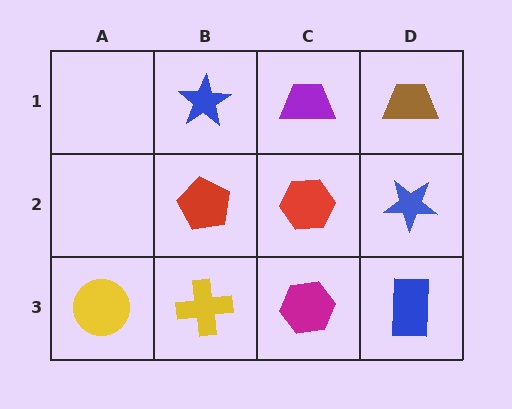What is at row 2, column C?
A red hexagon.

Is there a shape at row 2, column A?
No, that cell is empty.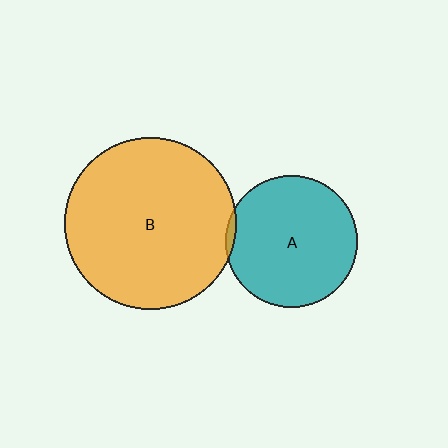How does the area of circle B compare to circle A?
Approximately 1.7 times.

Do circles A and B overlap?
Yes.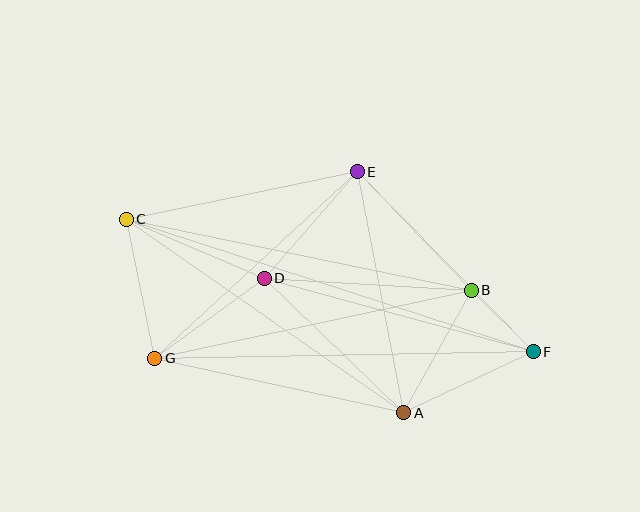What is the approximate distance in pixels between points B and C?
The distance between B and C is approximately 352 pixels.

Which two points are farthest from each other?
Points C and F are farthest from each other.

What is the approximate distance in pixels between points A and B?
The distance between A and B is approximately 140 pixels.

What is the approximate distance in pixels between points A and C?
The distance between A and C is approximately 339 pixels.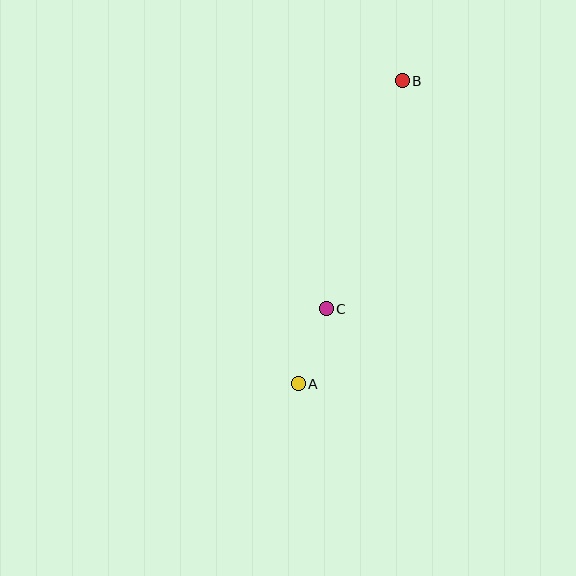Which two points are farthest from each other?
Points A and B are farthest from each other.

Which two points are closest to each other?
Points A and C are closest to each other.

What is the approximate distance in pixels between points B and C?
The distance between B and C is approximately 240 pixels.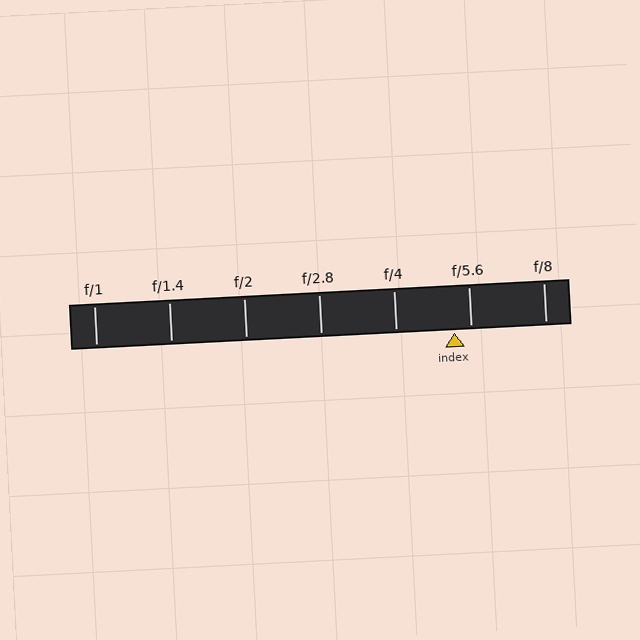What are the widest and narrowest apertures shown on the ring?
The widest aperture shown is f/1 and the narrowest is f/8.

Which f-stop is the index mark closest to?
The index mark is closest to f/5.6.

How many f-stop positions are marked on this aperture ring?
There are 7 f-stop positions marked.